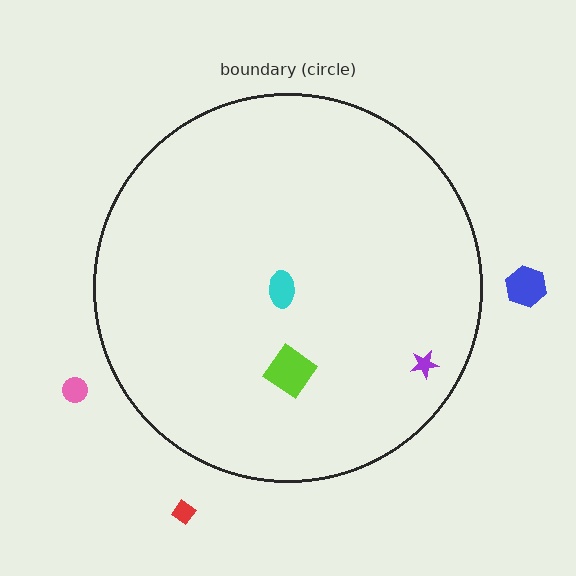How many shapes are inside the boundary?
3 inside, 3 outside.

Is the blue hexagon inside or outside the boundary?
Outside.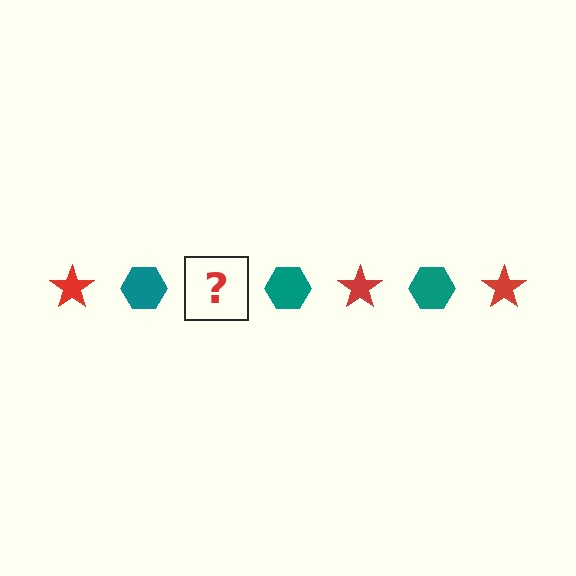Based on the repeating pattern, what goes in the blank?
The blank should be a red star.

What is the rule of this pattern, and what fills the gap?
The rule is that the pattern alternates between red star and teal hexagon. The gap should be filled with a red star.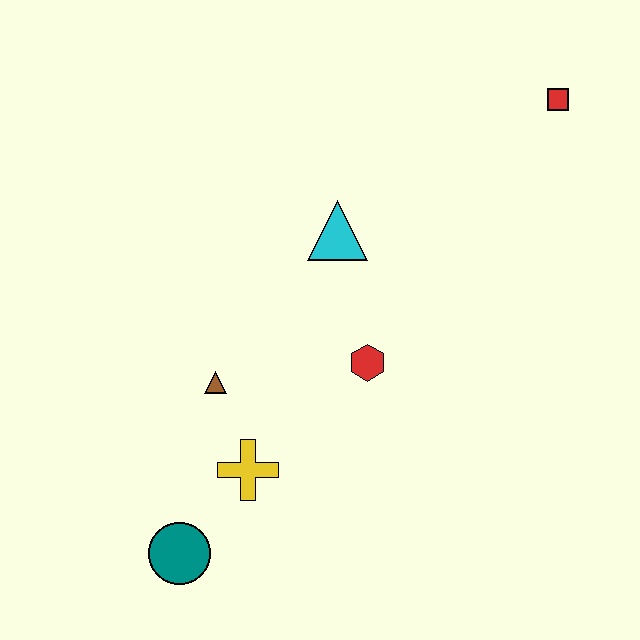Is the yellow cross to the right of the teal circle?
Yes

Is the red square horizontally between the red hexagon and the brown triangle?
No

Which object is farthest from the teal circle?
The red square is farthest from the teal circle.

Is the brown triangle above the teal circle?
Yes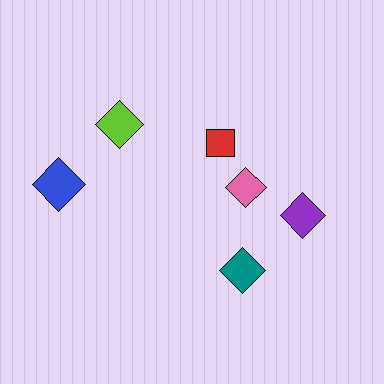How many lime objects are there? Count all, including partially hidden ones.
There is 1 lime object.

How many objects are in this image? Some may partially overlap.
There are 6 objects.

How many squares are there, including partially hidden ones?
There is 1 square.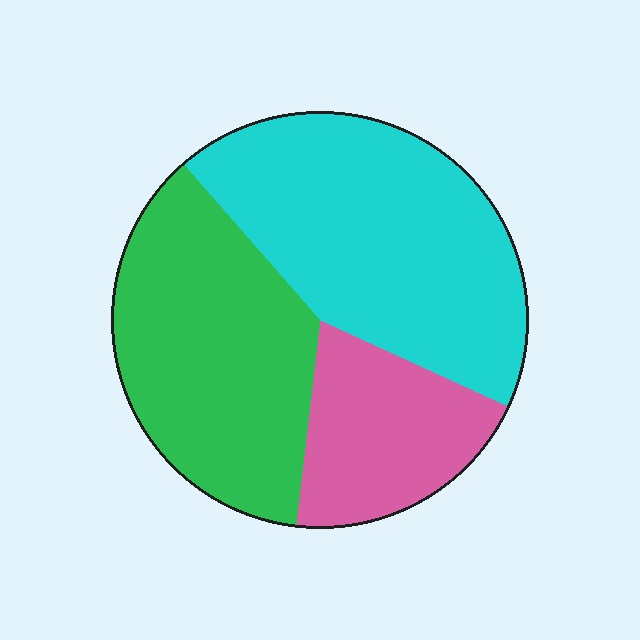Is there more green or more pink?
Green.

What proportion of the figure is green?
Green takes up about three eighths (3/8) of the figure.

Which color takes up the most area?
Cyan, at roughly 45%.